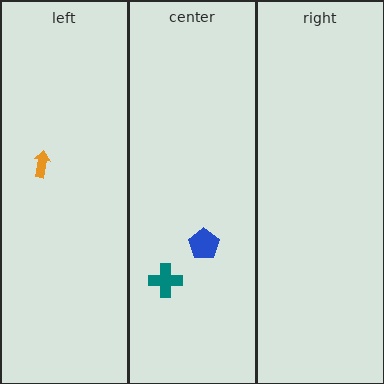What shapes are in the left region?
The orange arrow.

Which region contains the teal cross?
The center region.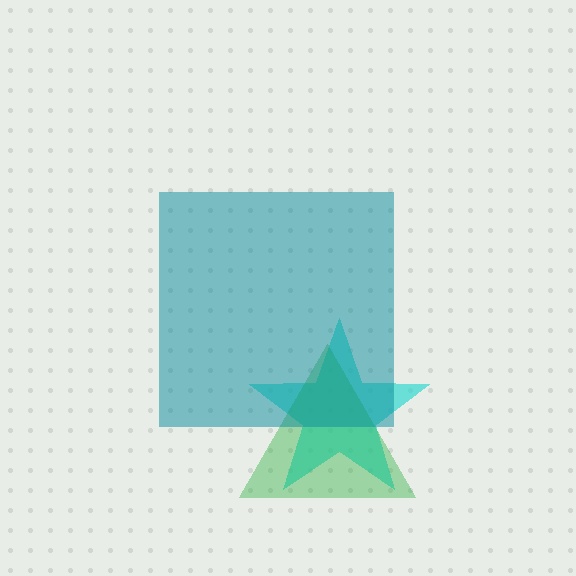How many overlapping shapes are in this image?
There are 3 overlapping shapes in the image.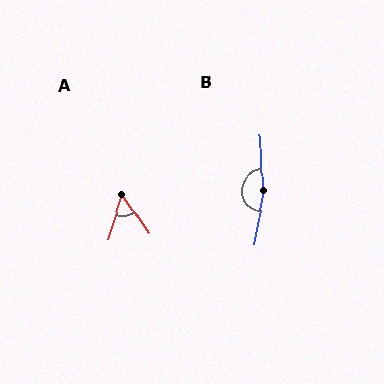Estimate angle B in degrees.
Approximately 168 degrees.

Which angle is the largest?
B, at approximately 168 degrees.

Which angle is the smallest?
A, at approximately 52 degrees.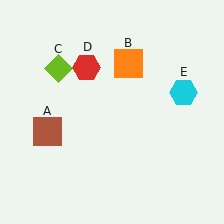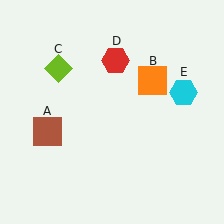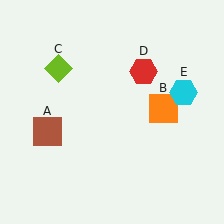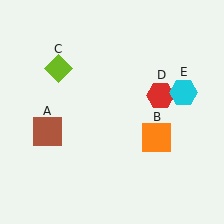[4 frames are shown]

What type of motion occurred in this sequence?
The orange square (object B), red hexagon (object D) rotated clockwise around the center of the scene.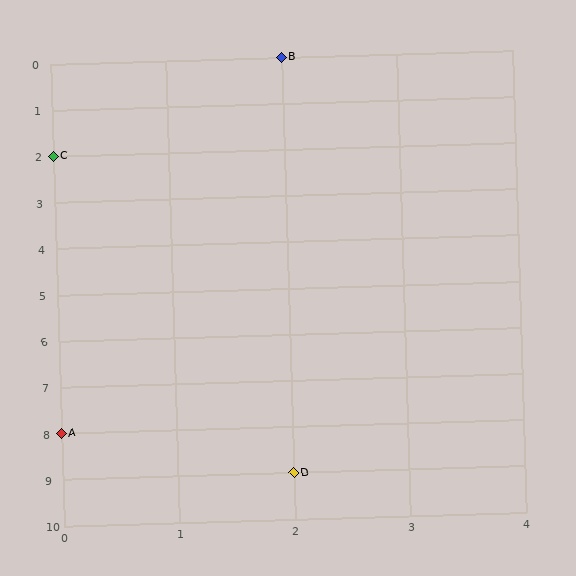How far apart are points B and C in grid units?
Points B and C are 2 columns and 2 rows apart (about 2.8 grid units diagonally).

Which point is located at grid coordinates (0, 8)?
Point A is at (0, 8).